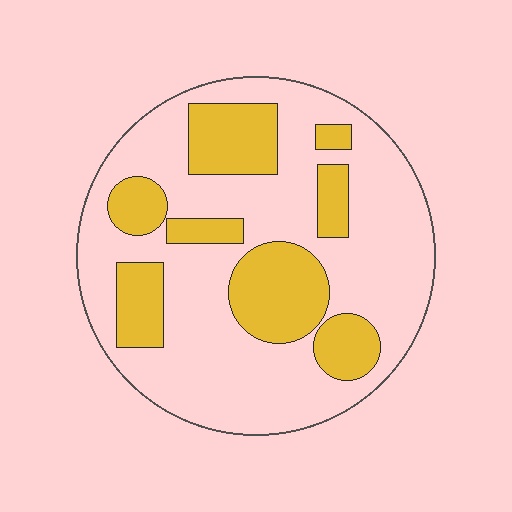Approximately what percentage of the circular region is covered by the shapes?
Approximately 30%.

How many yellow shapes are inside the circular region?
8.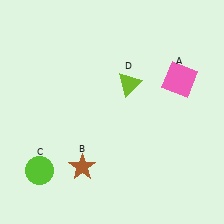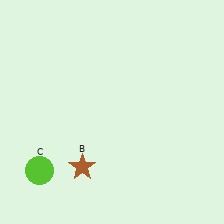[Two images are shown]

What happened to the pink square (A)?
The pink square (A) was removed in Image 2. It was in the top-right area of Image 1.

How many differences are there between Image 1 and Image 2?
There are 2 differences between the two images.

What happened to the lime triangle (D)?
The lime triangle (D) was removed in Image 2. It was in the top-right area of Image 1.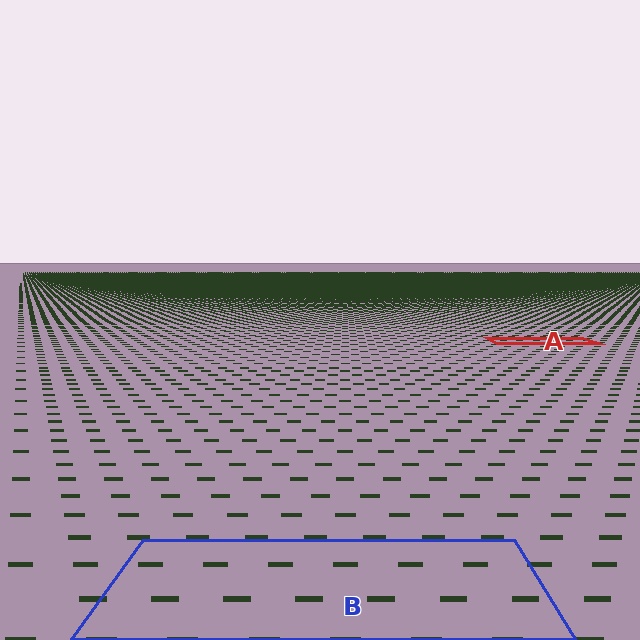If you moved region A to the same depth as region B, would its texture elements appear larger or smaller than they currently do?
They would appear larger. At a closer depth, the same texture elements are projected at a bigger on-screen size.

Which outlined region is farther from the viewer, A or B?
Region A is farther from the viewer — the texture elements inside it appear smaller and more densely packed.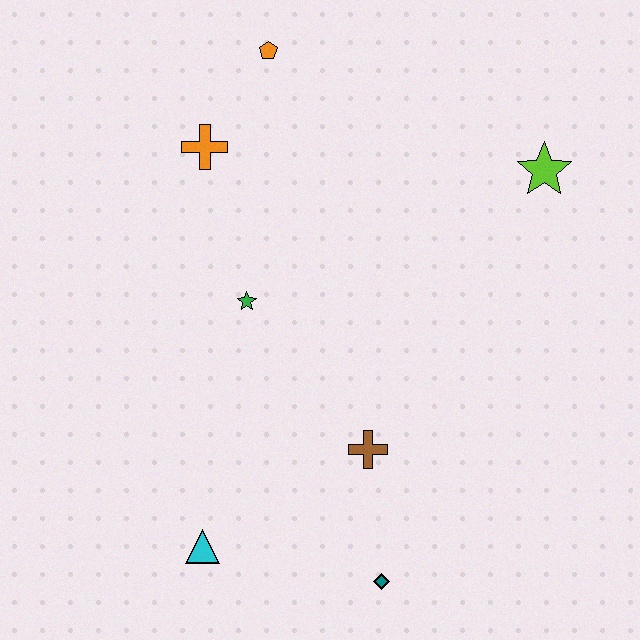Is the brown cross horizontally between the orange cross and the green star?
No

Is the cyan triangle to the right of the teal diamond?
No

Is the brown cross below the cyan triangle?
No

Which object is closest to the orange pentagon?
The orange cross is closest to the orange pentagon.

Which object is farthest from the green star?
The lime star is farthest from the green star.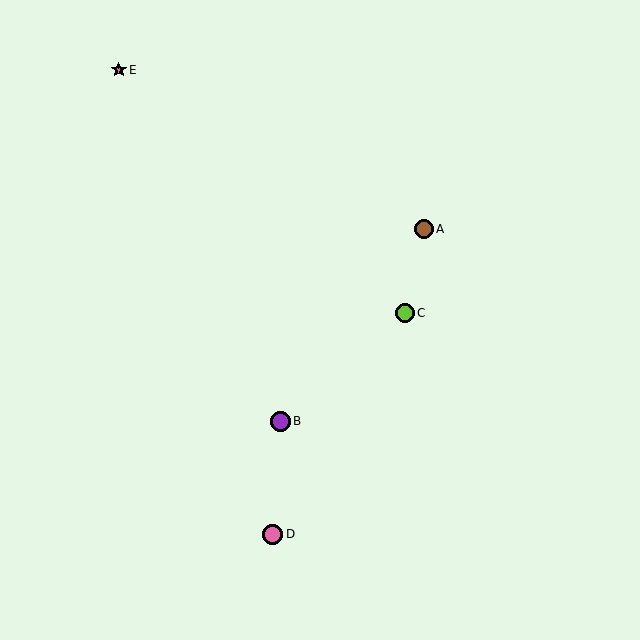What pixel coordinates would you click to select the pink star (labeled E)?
Click at (119, 70) to select the pink star E.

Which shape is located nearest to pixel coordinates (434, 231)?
The brown circle (labeled A) at (424, 229) is nearest to that location.